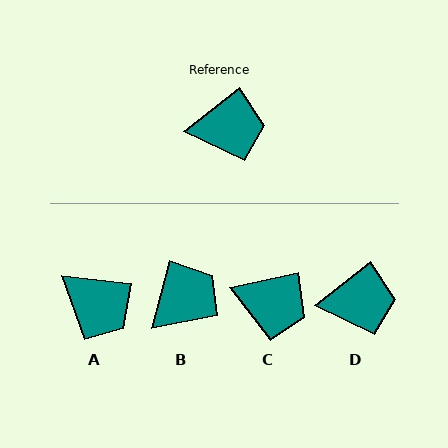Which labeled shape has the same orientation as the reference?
D.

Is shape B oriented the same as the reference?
No, it is off by about 37 degrees.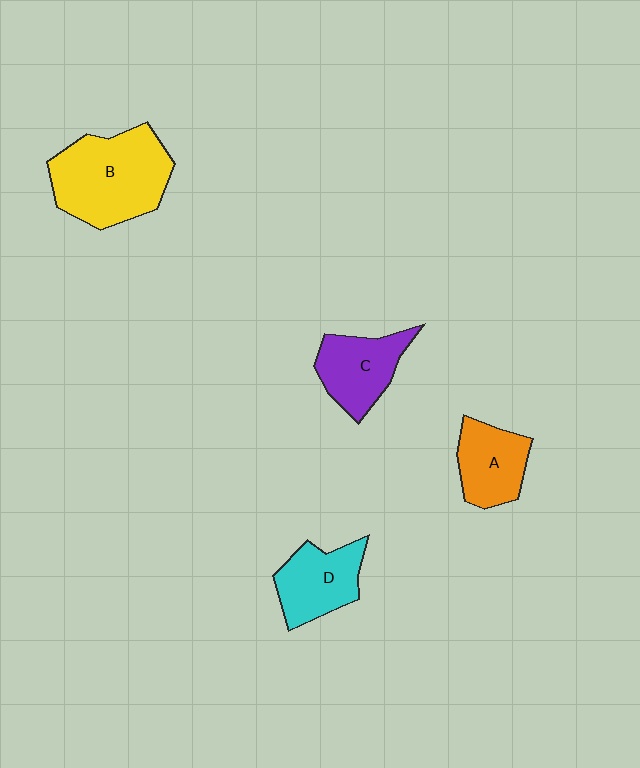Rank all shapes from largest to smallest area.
From largest to smallest: B (yellow), C (purple), D (cyan), A (orange).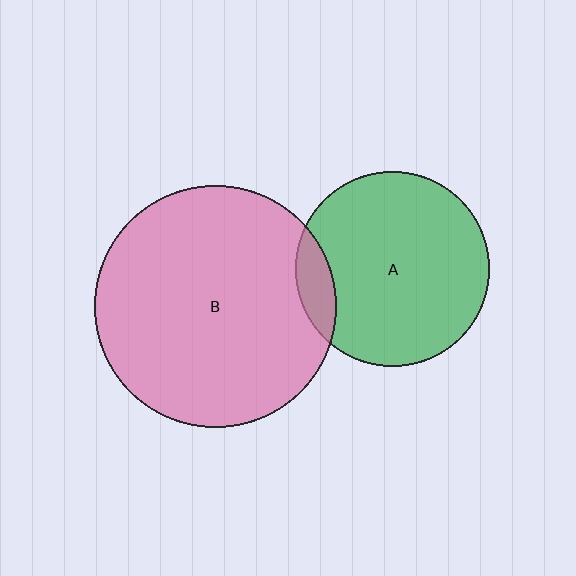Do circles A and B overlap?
Yes.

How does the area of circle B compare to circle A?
Approximately 1.5 times.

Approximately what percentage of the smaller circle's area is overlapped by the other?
Approximately 10%.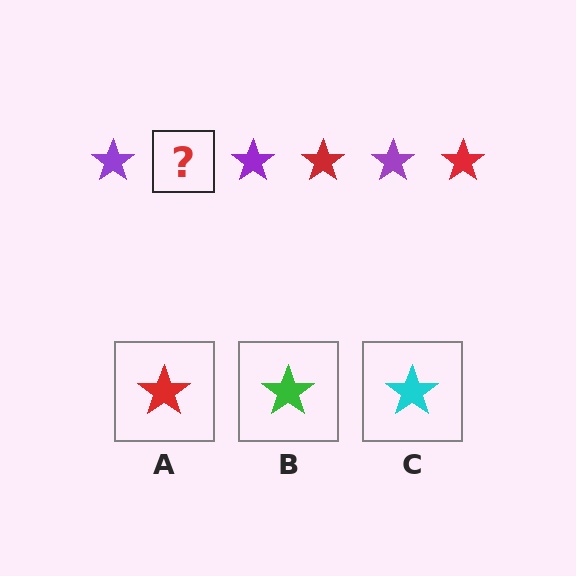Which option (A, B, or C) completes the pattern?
A.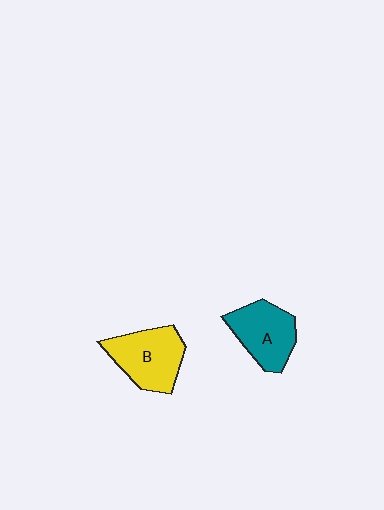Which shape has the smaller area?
Shape A (teal).